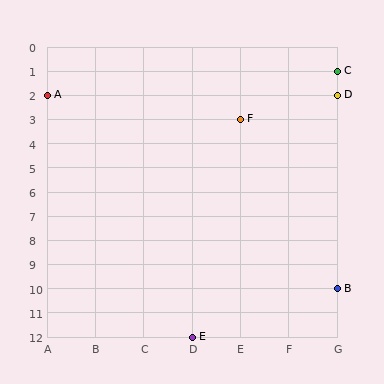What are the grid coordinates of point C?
Point C is at grid coordinates (G, 1).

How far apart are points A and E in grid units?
Points A and E are 3 columns and 10 rows apart (about 10.4 grid units diagonally).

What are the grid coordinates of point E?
Point E is at grid coordinates (D, 12).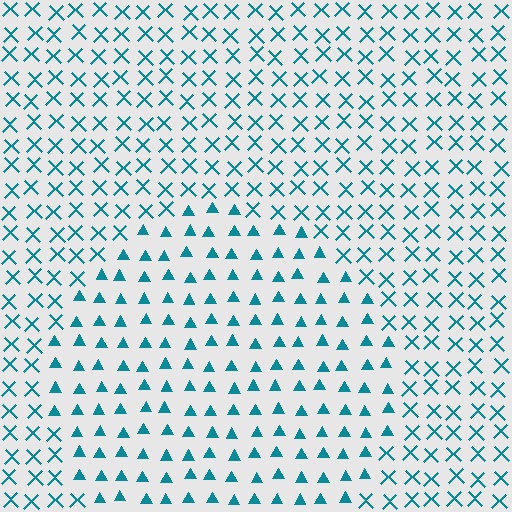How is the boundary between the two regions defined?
The boundary is defined by a change in element shape: triangles inside vs. X marks outside. All elements share the same color and spacing.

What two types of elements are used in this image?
The image uses triangles inside the circle region and X marks outside it.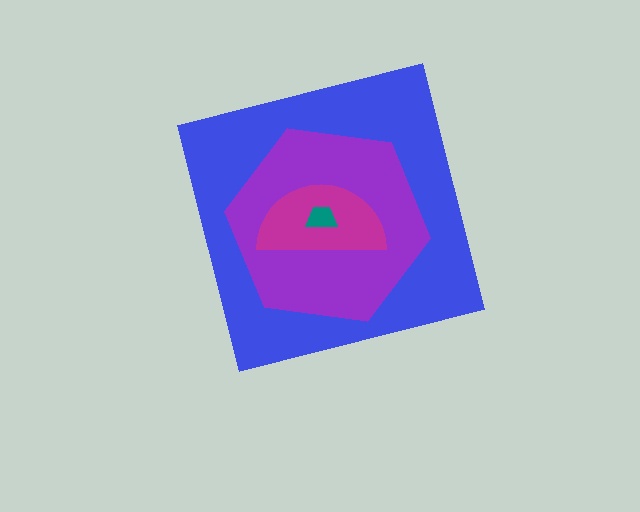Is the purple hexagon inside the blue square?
Yes.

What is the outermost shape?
The blue square.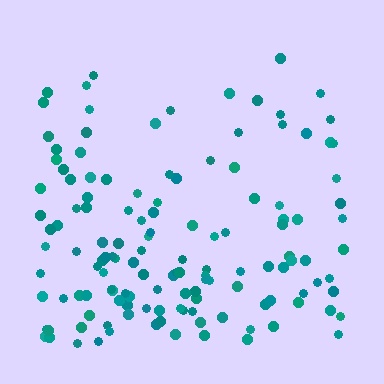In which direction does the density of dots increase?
From top to bottom, with the bottom side densest.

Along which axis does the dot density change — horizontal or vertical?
Vertical.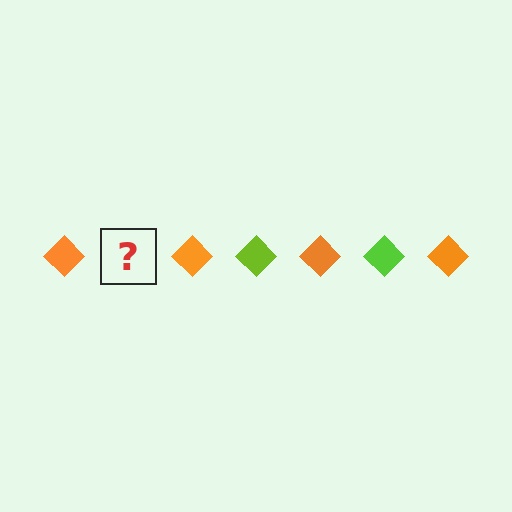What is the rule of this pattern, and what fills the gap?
The rule is that the pattern cycles through orange, lime diamonds. The gap should be filled with a lime diamond.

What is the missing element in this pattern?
The missing element is a lime diamond.